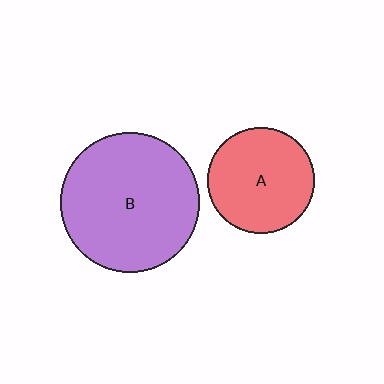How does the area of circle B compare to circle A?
Approximately 1.7 times.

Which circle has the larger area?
Circle B (purple).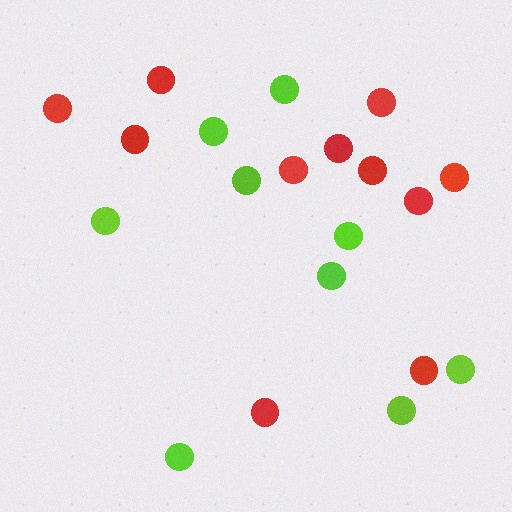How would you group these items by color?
There are 2 groups: one group of lime circles (9) and one group of red circles (11).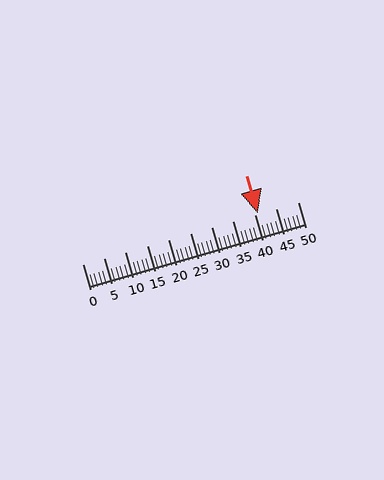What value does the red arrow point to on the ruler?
The red arrow points to approximately 41.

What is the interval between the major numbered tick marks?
The major tick marks are spaced 5 units apart.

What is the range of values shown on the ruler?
The ruler shows values from 0 to 50.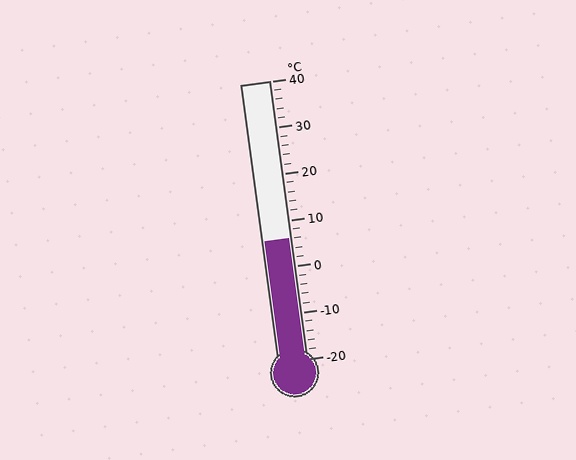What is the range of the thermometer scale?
The thermometer scale ranges from -20°C to 40°C.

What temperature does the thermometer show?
The thermometer shows approximately 6°C.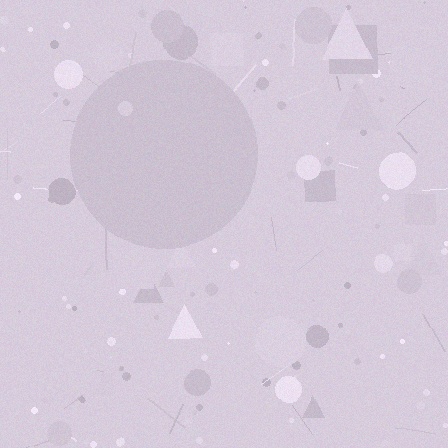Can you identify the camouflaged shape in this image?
The camouflaged shape is a circle.